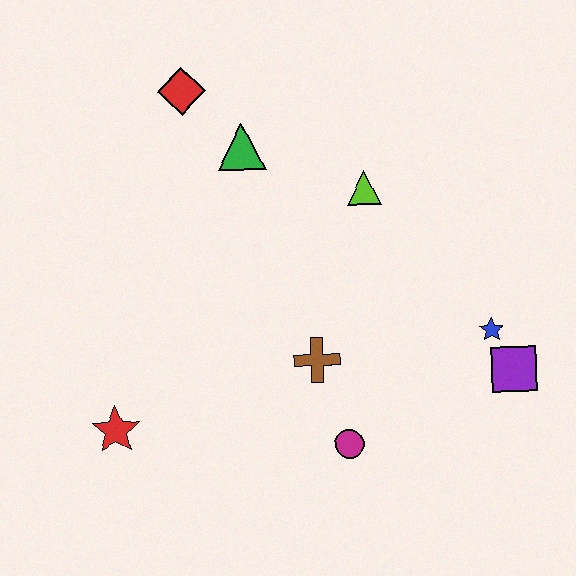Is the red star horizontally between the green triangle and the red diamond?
No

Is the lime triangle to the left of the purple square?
Yes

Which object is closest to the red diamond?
The green triangle is closest to the red diamond.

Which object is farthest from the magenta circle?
The red diamond is farthest from the magenta circle.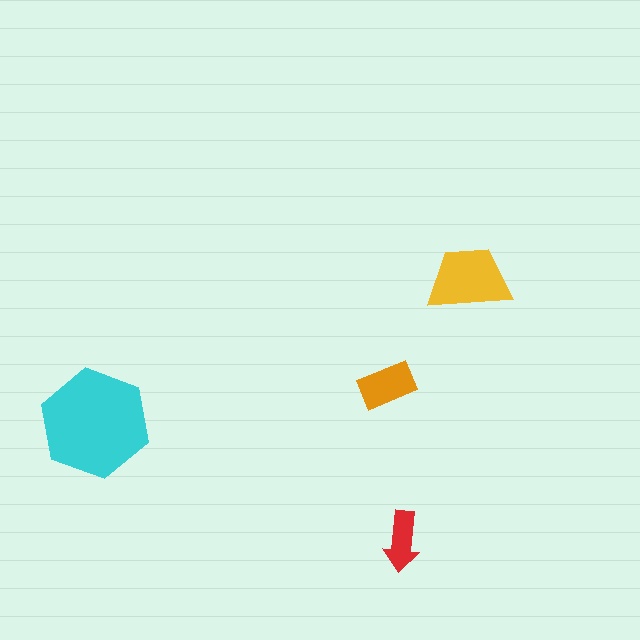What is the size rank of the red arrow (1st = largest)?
4th.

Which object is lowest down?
The red arrow is bottommost.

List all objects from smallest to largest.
The red arrow, the orange rectangle, the yellow trapezoid, the cyan hexagon.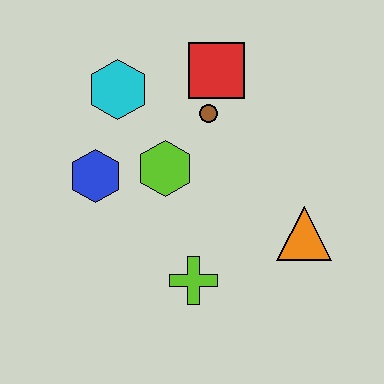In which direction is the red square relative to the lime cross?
The red square is above the lime cross.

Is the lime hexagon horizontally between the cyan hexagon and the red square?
Yes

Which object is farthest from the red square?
The lime cross is farthest from the red square.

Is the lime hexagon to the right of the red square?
No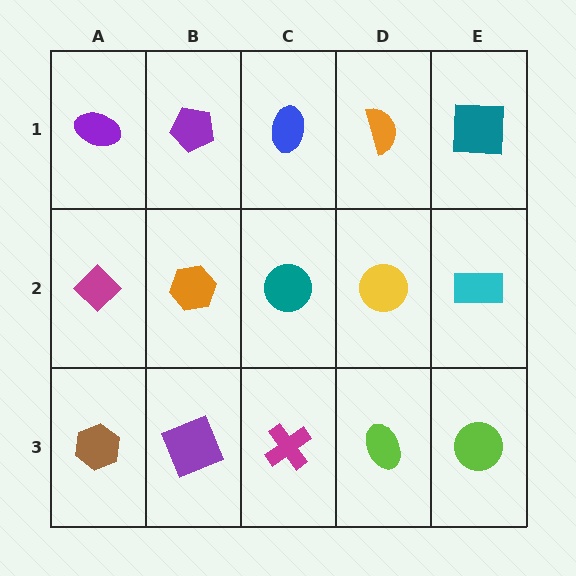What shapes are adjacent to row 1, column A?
A magenta diamond (row 2, column A), a purple pentagon (row 1, column B).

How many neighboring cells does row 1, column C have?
3.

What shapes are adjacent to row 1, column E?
A cyan rectangle (row 2, column E), an orange semicircle (row 1, column D).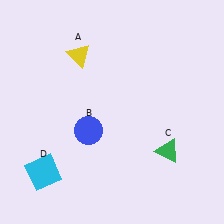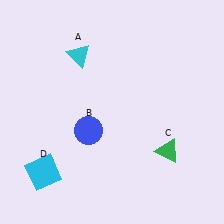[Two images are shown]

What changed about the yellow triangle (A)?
In Image 1, A is yellow. In Image 2, it changed to cyan.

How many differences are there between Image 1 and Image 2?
There is 1 difference between the two images.